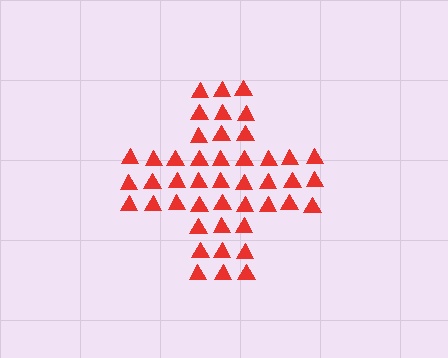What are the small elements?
The small elements are triangles.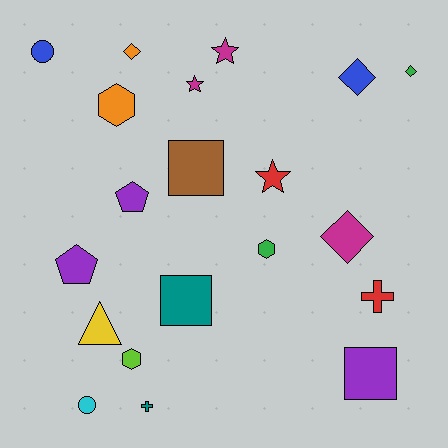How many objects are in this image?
There are 20 objects.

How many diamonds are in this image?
There are 4 diamonds.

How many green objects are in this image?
There are 2 green objects.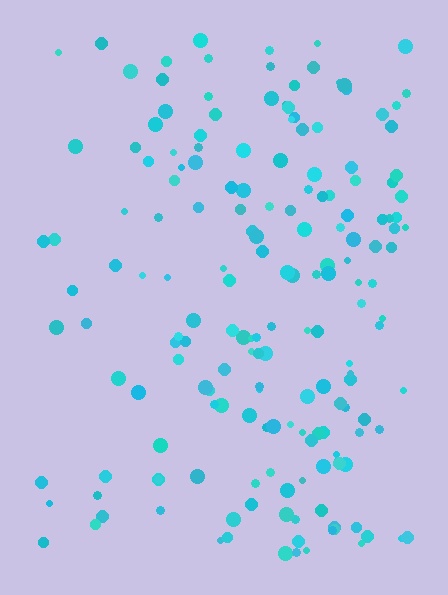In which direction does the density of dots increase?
From left to right, with the right side densest.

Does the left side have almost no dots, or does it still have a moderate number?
Still a moderate number, just noticeably fewer than the right.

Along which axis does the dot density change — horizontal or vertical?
Horizontal.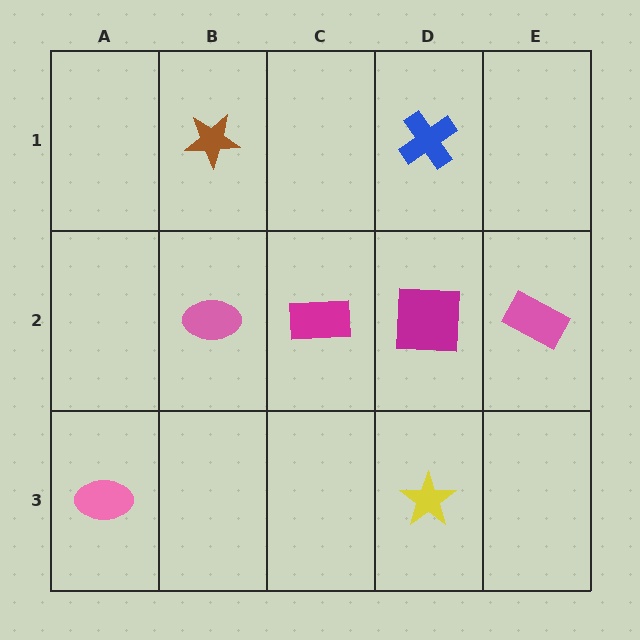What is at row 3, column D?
A yellow star.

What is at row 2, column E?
A pink rectangle.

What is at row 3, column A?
A pink ellipse.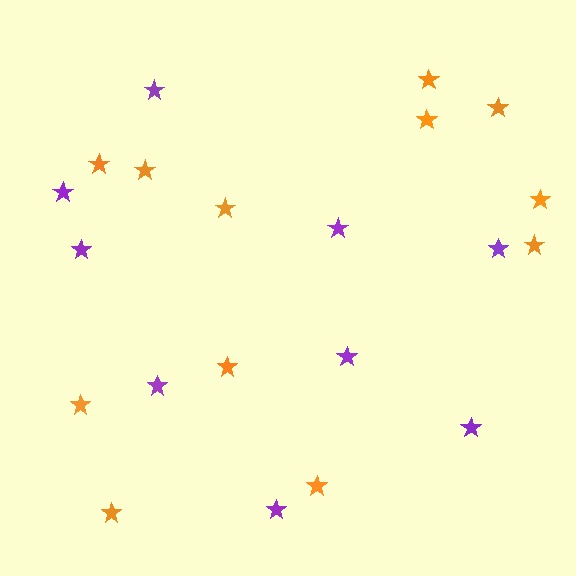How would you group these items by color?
There are 2 groups: one group of orange stars (12) and one group of purple stars (9).